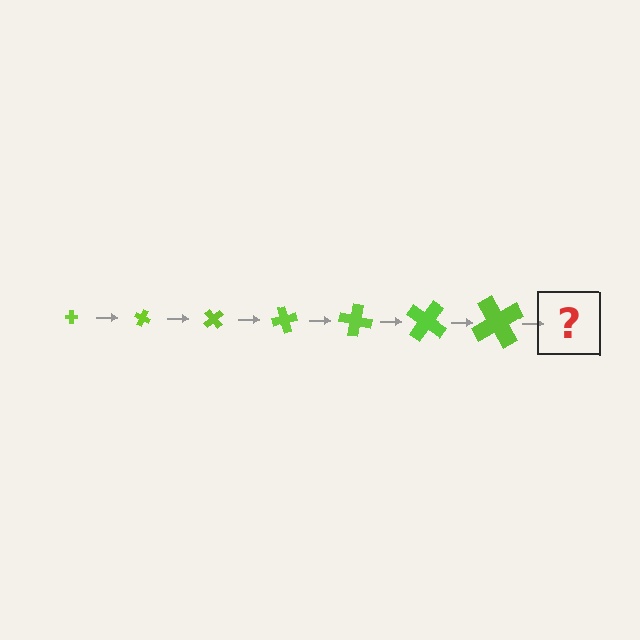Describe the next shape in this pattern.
It should be a cross, larger than the previous one and rotated 175 degrees from the start.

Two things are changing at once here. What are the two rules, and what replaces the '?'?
The two rules are that the cross grows larger each step and it rotates 25 degrees each step. The '?' should be a cross, larger than the previous one and rotated 175 degrees from the start.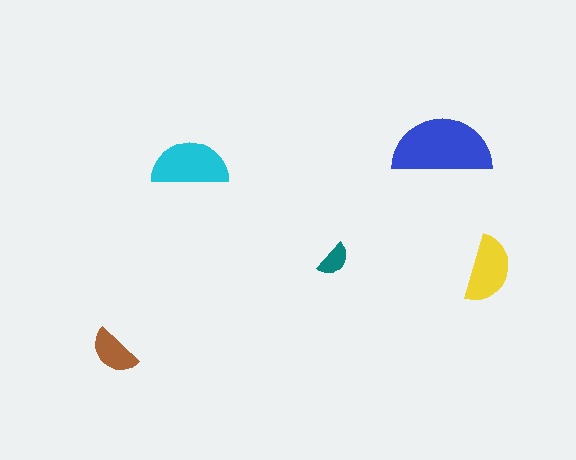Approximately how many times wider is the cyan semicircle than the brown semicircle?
About 1.5 times wider.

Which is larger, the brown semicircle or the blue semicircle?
The blue one.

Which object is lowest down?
The brown semicircle is bottommost.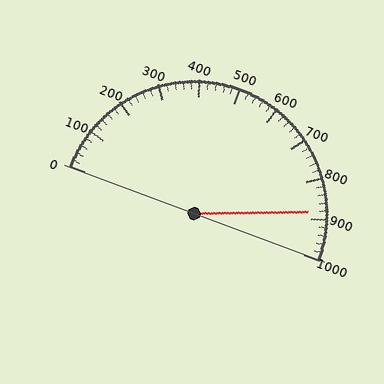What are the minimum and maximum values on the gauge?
The gauge ranges from 0 to 1000.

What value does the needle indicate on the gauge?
The needle indicates approximately 880.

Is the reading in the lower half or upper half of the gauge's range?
The reading is in the upper half of the range (0 to 1000).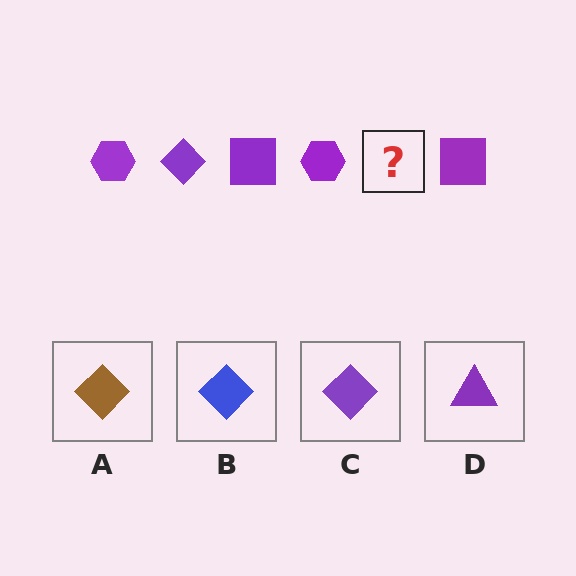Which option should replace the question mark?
Option C.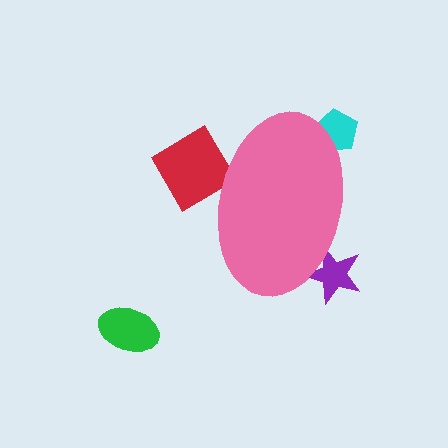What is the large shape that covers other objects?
A pink ellipse.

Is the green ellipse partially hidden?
No, the green ellipse is fully visible.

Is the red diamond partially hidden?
Yes, the red diamond is partially hidden behind the pink ellipse.